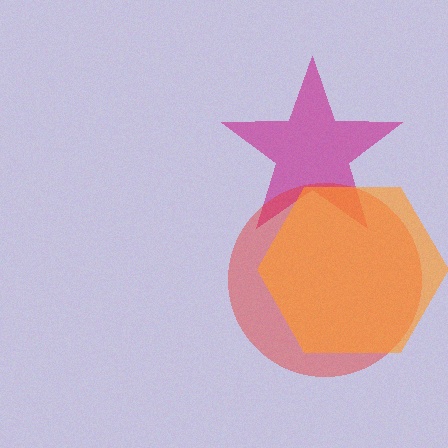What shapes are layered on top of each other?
The layered shapes are: a magenta star, a red circle, an orange hexagon.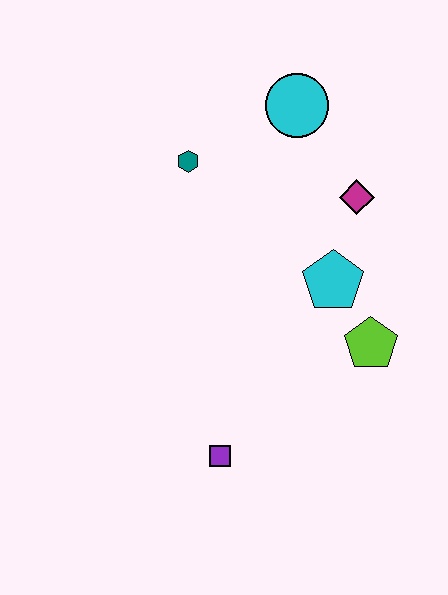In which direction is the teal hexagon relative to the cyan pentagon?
The teal hexagon is to the left of the cyan pentagon.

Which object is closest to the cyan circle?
The magenta diamond is closest to the cyan circle.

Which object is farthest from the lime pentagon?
The teal hexagon is farthest from the lime pentagon.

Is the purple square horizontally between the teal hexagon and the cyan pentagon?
Yes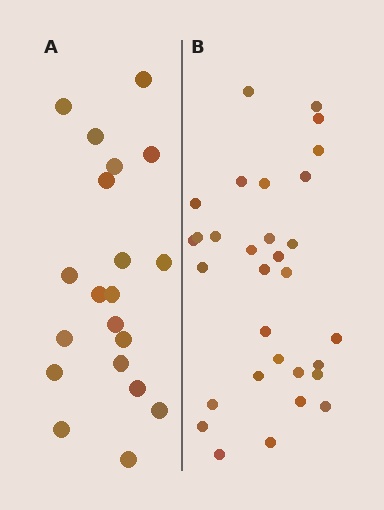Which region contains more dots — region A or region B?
Region B (the right region) has more dots.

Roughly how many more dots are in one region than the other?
Region B has roughly 12 or so more dots than region A.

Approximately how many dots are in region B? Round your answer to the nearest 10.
About 30 dots. (The exact count is 31, which rounds to 30.)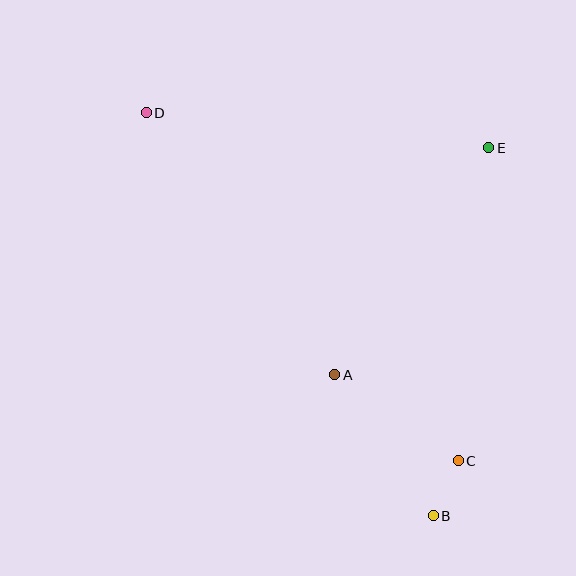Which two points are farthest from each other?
Points B and D are farthest from each other.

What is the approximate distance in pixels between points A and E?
The distance between A and E is approximately 274 pixels.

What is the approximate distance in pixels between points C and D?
The distance between C and D is approximately 467 pixels.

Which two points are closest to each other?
Points B and C are closest to each other.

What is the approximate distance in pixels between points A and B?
The distance between A and B is approximately 172 pixels.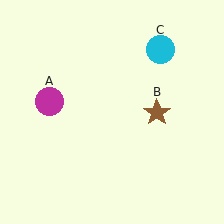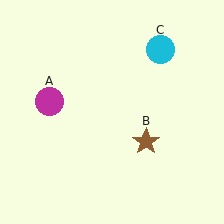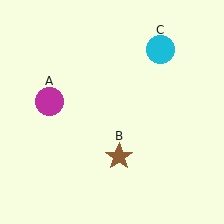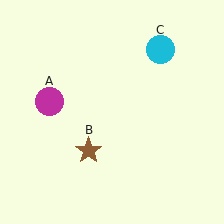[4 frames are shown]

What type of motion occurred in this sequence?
The brown star (object B) rotated clockwise around the center of the scene.